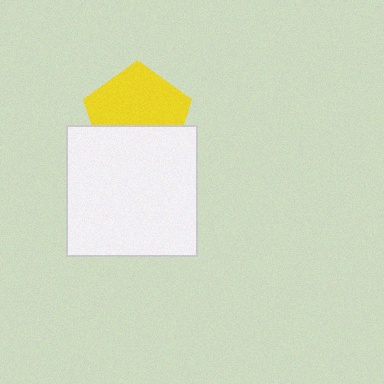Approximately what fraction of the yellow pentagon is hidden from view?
Roughly 39% of the yellow pentagon is hidden behind the white square.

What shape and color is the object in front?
The object in front is a white square.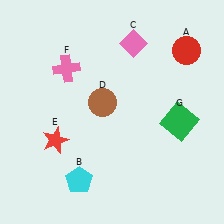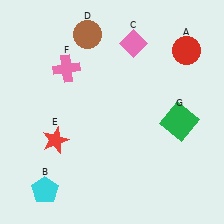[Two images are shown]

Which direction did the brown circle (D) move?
The brown circle (D) moved up.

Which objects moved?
The objects that moved are: the cyan pentagon (B), the brown circle (D).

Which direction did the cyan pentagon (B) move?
The cyan pentagon (B) moved left.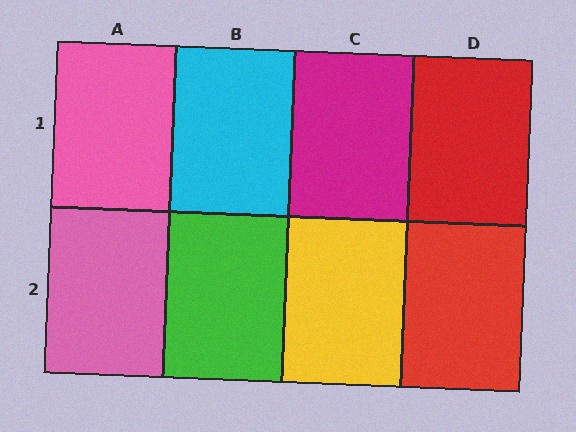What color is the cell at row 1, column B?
Cyan.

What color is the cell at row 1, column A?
Pink.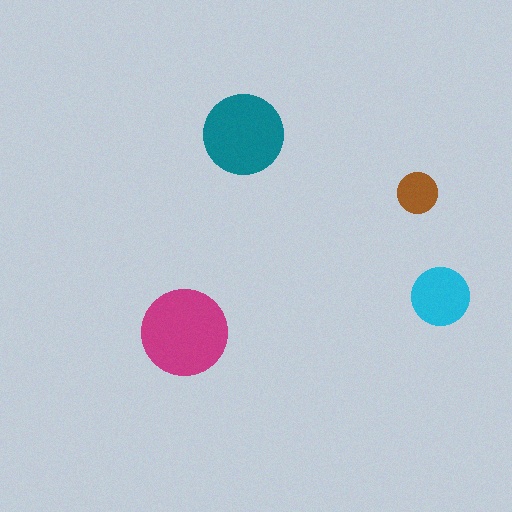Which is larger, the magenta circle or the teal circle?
The magenta one.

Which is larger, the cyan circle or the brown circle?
The cyan one.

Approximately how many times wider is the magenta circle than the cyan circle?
About 1.5 times wider.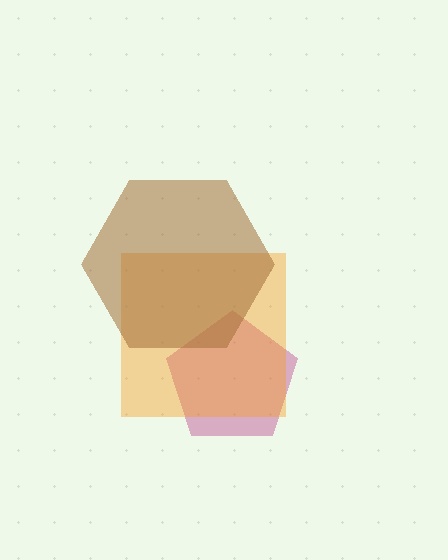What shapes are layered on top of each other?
The layered shapes are: a magenta pentagon, an orange square, a brown hexagon.